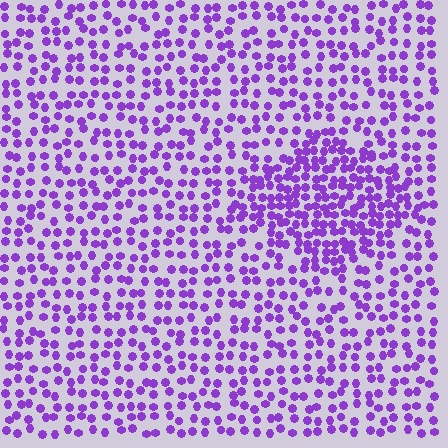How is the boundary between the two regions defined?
The boundary is defined by a change in element density (approximately 1.9x ratio). All elements are the same color, size, and shape.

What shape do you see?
I see a diamond.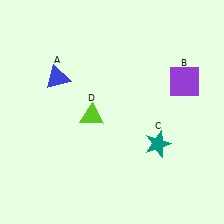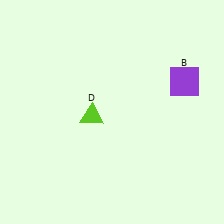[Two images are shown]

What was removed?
The teal star (C), the blue triangle (A) were removed in Image 2.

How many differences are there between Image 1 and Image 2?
There are 2 differences between the two images.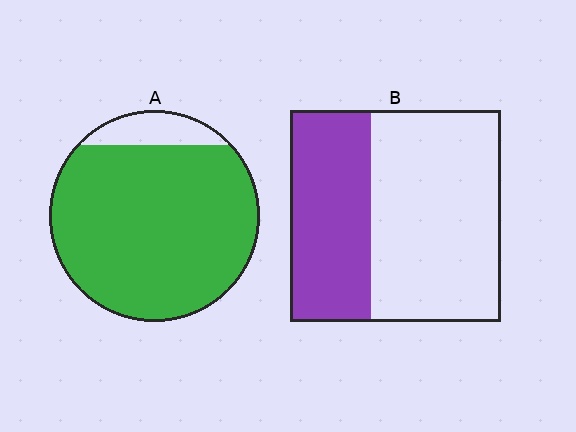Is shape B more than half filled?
No.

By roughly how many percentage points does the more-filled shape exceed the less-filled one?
By roughly 50 percentage points (A over B).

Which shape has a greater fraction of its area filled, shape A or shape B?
Shape A.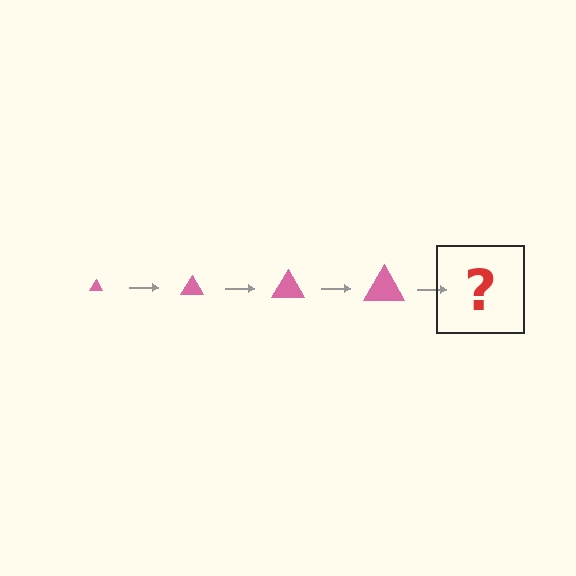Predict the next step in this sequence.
The next step is a pink triangle, larger than the previous one.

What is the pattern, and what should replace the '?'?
The pattern is that the triangle gets progressively larger each step. The '?' should be a pink triangle, larger than the previous one.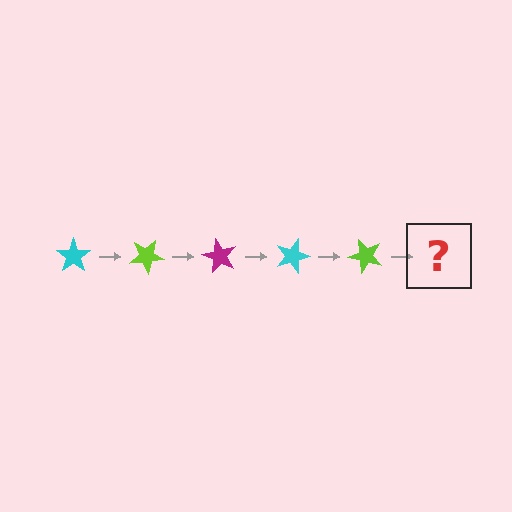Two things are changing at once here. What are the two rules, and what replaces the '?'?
The two rules are that it rotates 30 degrees each step and the color cycles through cyan, lime, and magenta. The '?' should be a magenta star, rotated 150 degrees from the start.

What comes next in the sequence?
The next element should be a magenta star, rotated 150 degrees from the start.